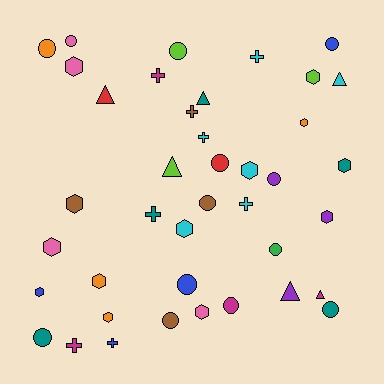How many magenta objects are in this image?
There are 4 magenta objects.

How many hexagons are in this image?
There are 13 hexagons.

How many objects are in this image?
There are 40 objects.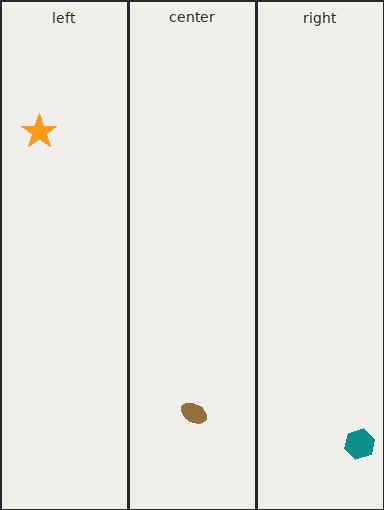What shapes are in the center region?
The brown ellipse.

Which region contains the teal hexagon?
The right region.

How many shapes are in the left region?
1.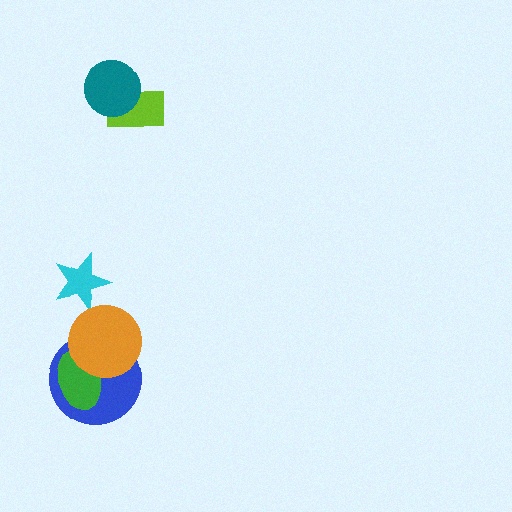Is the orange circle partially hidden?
No, no other shape covers it.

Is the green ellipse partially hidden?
Yes, it is partially covered by another shape.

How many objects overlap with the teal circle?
1 object overlaps with the teal circle.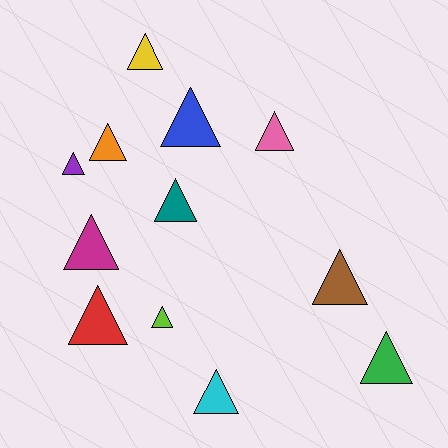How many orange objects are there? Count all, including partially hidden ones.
There is 1 orange object.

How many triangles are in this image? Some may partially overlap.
There are 12 triangles.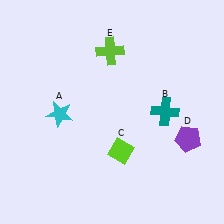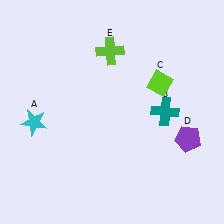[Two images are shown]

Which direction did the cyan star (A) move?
The cyan star (A) moved left.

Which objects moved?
The objects that moved are: the cyan star (A), the lime diamond (C).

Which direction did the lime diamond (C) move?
The lime diamond (C) moved up.